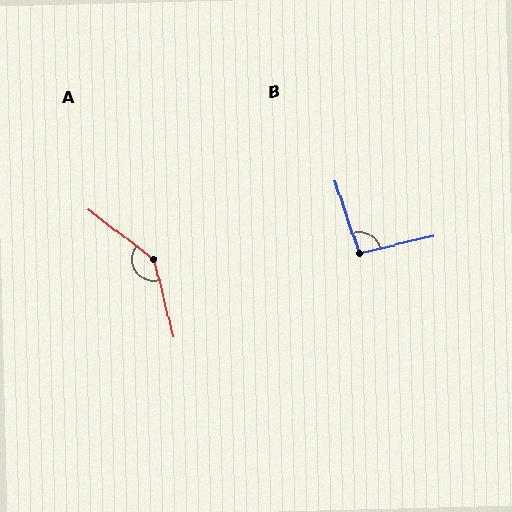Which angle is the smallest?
B, at approximately 94 degrees.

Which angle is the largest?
A, at approximately 141 degrees.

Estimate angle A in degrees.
Approximately 141 degrees.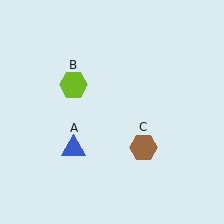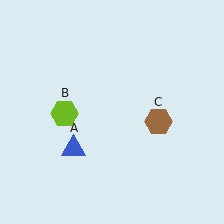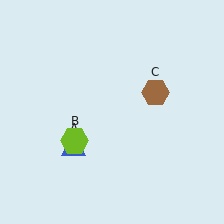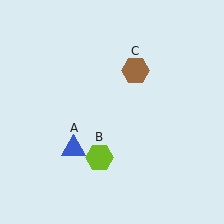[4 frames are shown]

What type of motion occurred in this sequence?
The lime hexagon (object B), brown hexagon (object C) rotated counterclockwise around the center of the scene.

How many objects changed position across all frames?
2 objects changed position: lime hexagon (object B), brown hexagon (object C).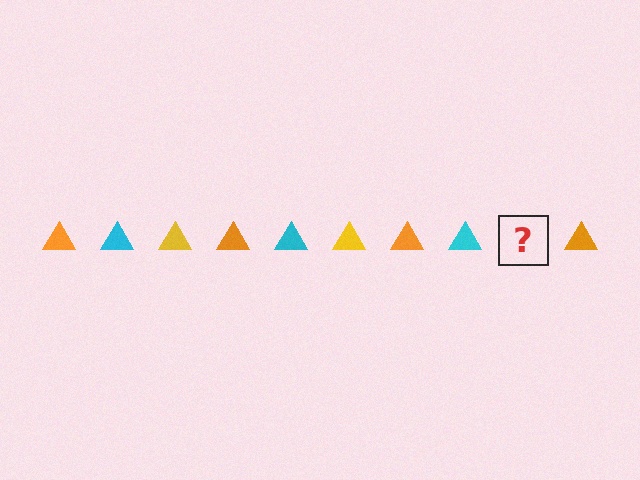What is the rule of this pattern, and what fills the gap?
The rule is that the pattern cycles through orange, cyan, yellow triangles. The gap should be filled with a yellow triangle.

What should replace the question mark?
The question mark should be replaced with a yellow triangle.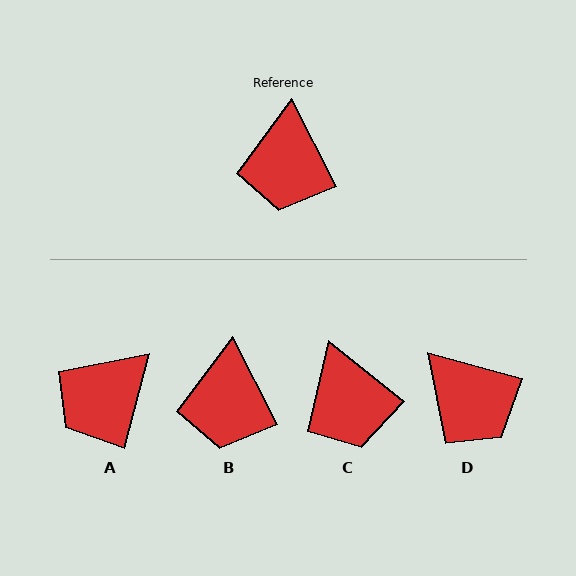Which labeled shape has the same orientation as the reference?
B.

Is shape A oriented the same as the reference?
No, it is off by about 42 degrees.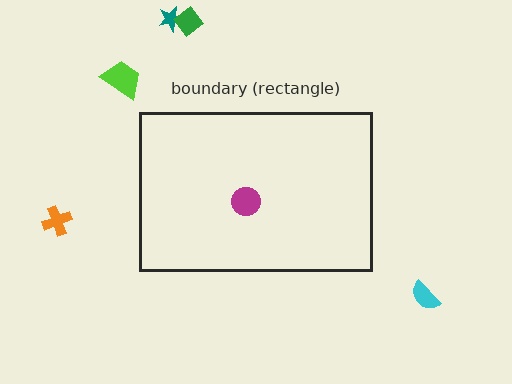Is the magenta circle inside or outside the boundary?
Inside.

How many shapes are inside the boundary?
1 inside, 5 outside.